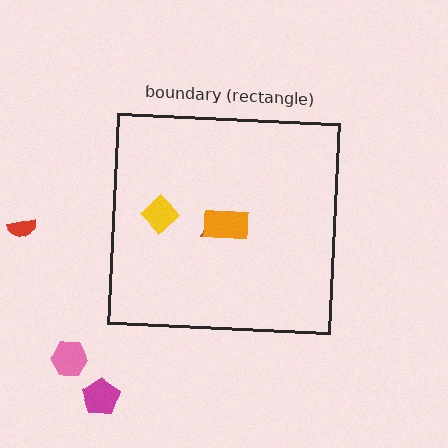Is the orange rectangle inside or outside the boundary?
Inside.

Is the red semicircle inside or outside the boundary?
Outside.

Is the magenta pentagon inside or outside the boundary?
Outside.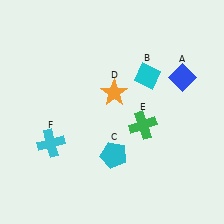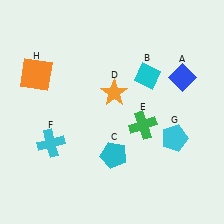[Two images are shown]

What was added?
A cyan pentagon (G), an orange square (H) were added in Image 2.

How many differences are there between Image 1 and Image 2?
There are 2 differences between the two images.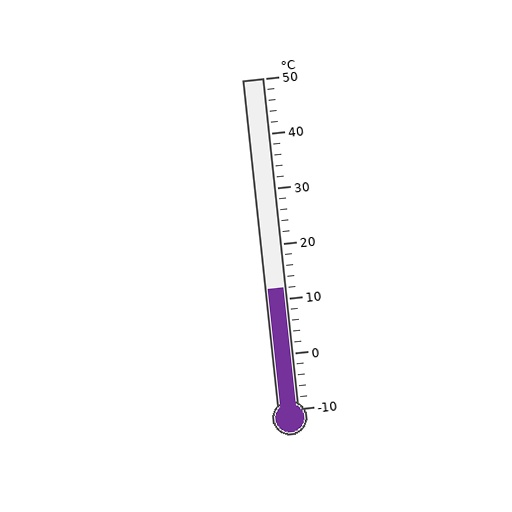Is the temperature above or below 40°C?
The temperature is below 40°C.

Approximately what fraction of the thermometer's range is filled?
The thermometer is filled to approximately 35% of its range.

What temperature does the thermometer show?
The thermometer shows approximately 12°C.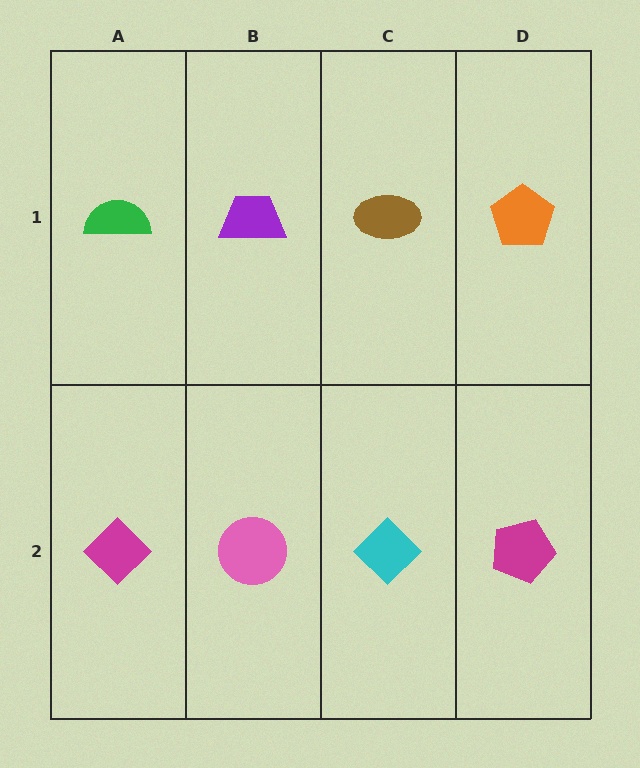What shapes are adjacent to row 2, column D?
An orange pentagon (row 1, column D), a cyan diamond (row 2, column C).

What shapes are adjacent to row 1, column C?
A cyan diamond (row 2, column C), a purple trapezoid (row 1, column B), an orange pentagon (row 1, column D).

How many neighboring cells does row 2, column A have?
2.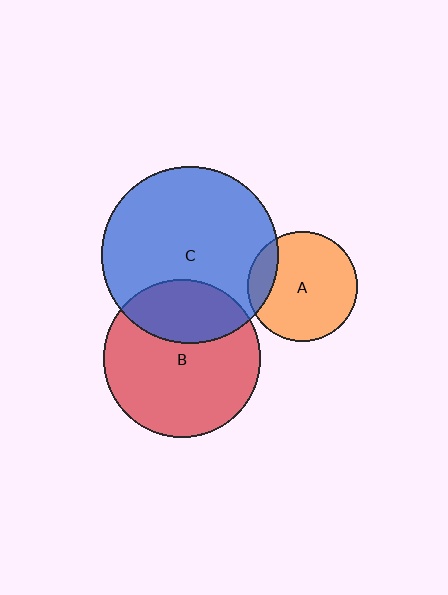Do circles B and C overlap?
Yes.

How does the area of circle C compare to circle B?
Approximately 1.3 times.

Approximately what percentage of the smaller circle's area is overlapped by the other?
Approximately 30%.